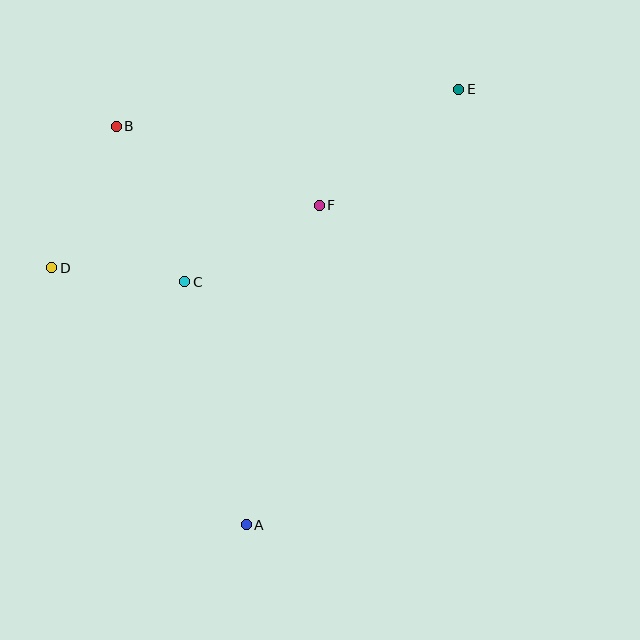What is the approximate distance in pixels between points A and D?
The distance between A and D is approximately 323 pixels.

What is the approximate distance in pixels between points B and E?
The distance between B and E is approximately 345 pixels.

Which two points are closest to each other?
Points C and D are closest to each other.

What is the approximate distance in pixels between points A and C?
The distance between A and C is approximately 251 pixels.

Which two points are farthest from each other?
Points A and E are farthest from each other.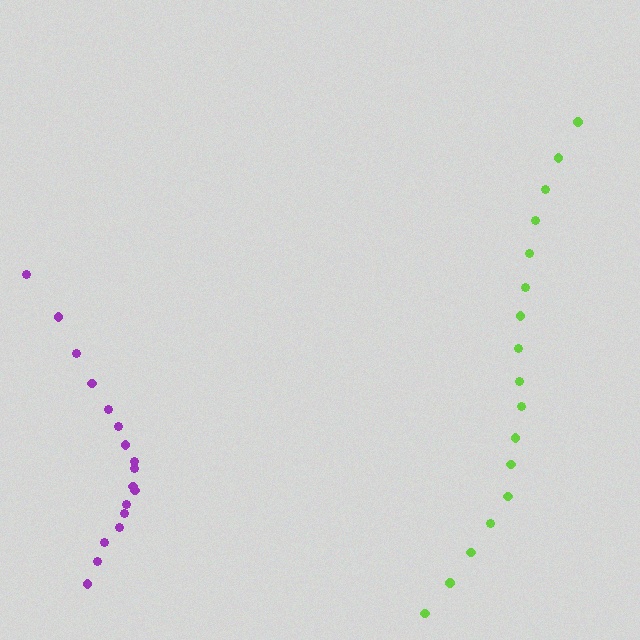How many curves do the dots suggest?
There are 2 distinct paths.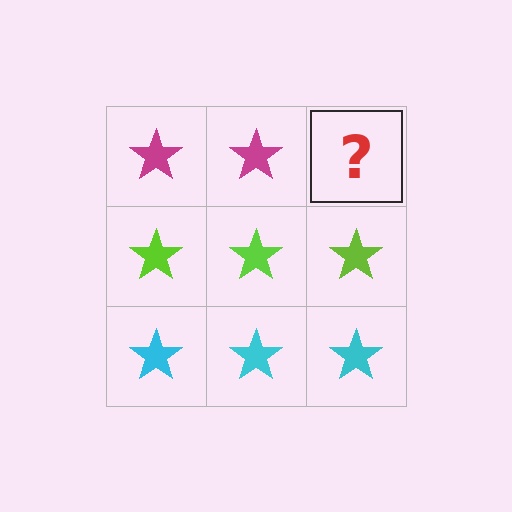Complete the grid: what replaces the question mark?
The question mark should be replaced with a magenta star.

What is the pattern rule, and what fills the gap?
The rule is that each row has a consistent color. The gap should be filled with a magenta star.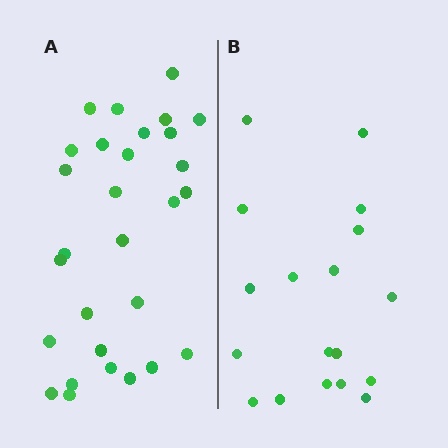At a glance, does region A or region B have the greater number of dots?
Region A (the left region) has more dots.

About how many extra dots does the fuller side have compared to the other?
Region A has roughly 12 or so more dots than region B.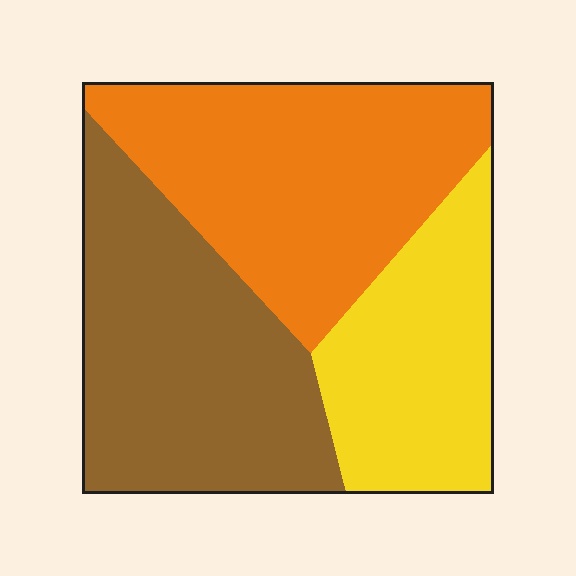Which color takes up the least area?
Yellow, at roughly 25%.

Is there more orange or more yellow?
Orange.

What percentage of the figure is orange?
Orange covers 38% of the figure.